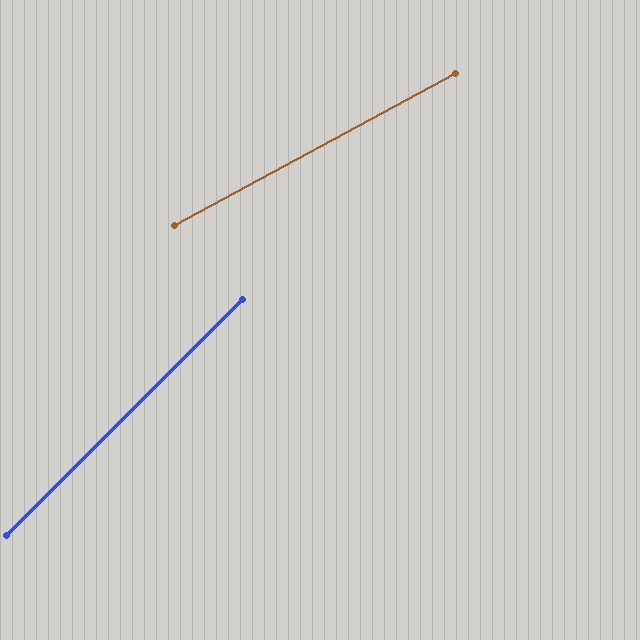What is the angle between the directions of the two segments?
Approximately 17 degrees.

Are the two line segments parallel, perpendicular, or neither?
Neither parallel nor perpendicular — they differ by about 17°.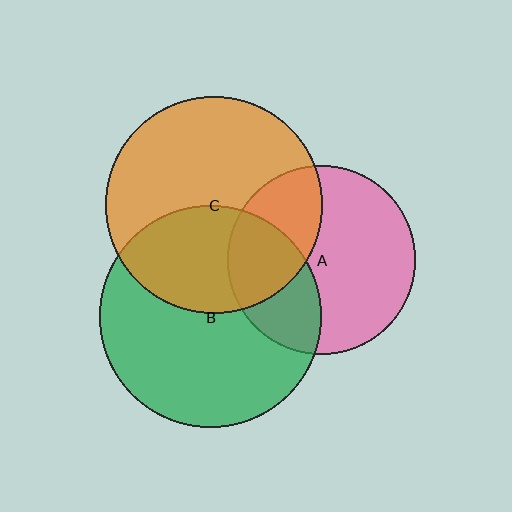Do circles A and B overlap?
Yes.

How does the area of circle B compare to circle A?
Approximately 1.4 times.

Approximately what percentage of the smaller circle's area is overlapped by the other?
Approximately 35%.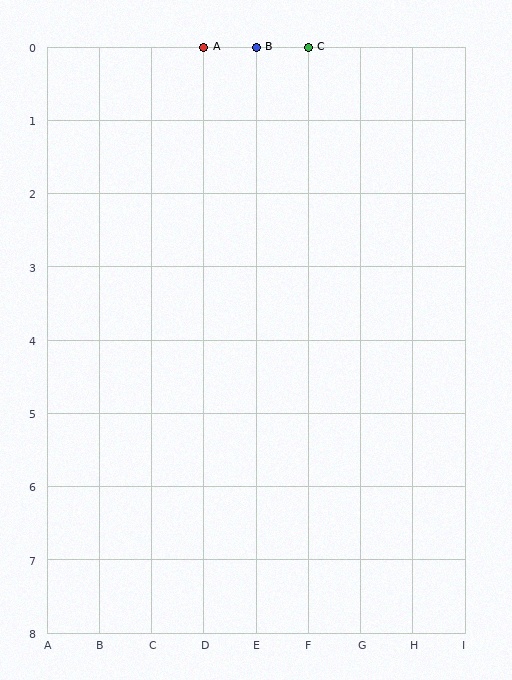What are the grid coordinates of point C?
Point C is at grid coordinates (F, 0).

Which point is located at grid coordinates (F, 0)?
Point C is at (F, 0).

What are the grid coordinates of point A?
Point A is at grid coordinates (D, 0).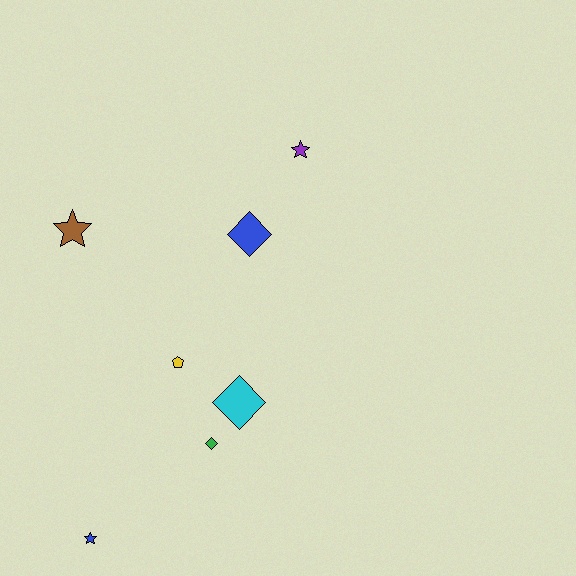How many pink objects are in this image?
There are no pink objects.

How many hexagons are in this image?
There are no hexagons.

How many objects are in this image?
There are 7 objects.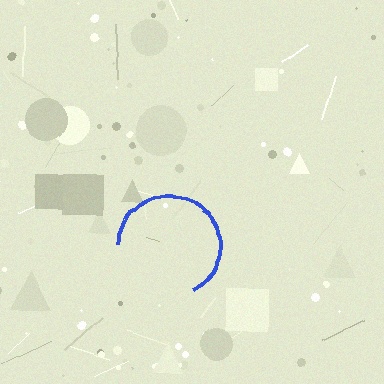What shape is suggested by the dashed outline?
The dashed outline suggests a circle.